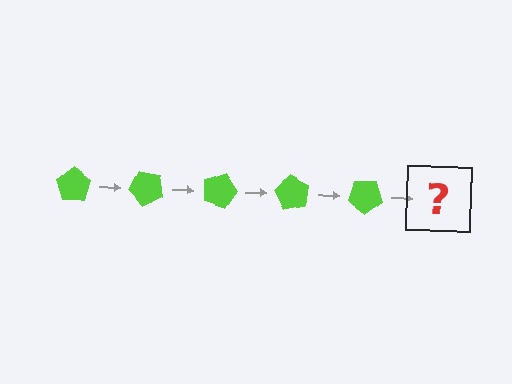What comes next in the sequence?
The next element should be a lime pentagon rotated 225 degrees.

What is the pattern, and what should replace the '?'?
The pattern is that the pentagon rotates 45 degrees each step. The '?' should be a lime pentagon rotated 225 degrees.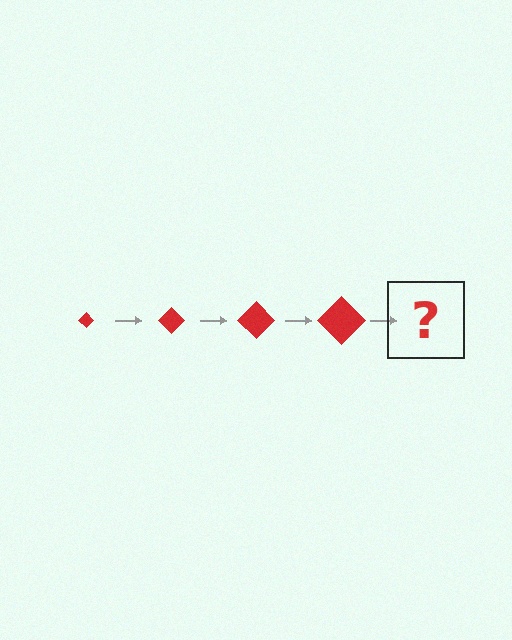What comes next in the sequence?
The next element should be a red diamond, larger than the previous one.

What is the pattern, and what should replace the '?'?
The pattern is that the diamond gets progressively larger each step. The '?' should be a red diamond, larger than the previous one.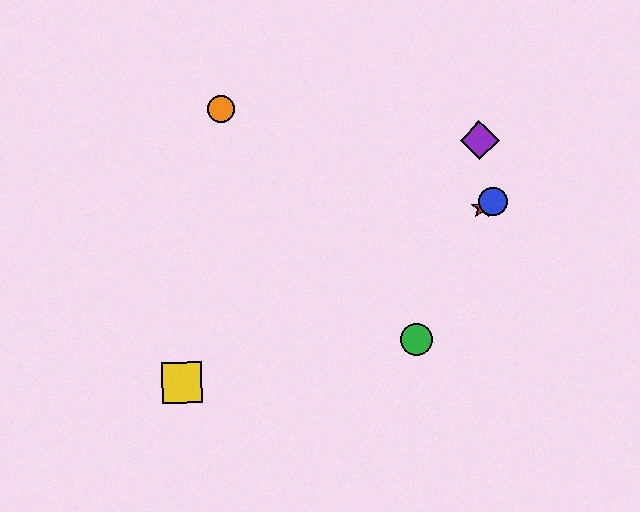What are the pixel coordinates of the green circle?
The green circle is at (417, 339).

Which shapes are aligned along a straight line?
The red star, the blue circle, the yellow square are aligned along a straight line.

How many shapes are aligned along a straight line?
3 shapes (the red star, the blue circle, the yellow square) are aligned along a straight line.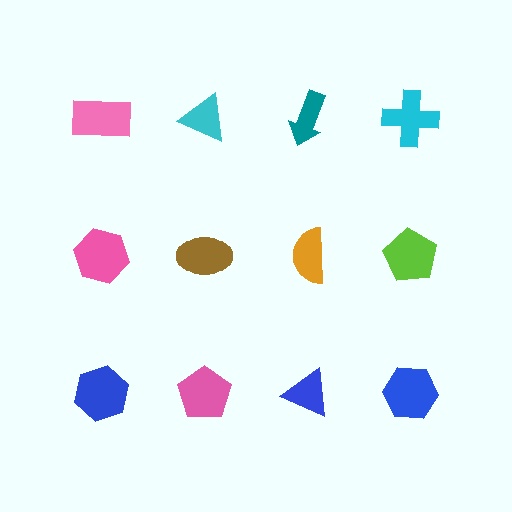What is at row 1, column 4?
A cyan cross.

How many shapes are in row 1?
4 shapes.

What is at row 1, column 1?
A pink rectangle.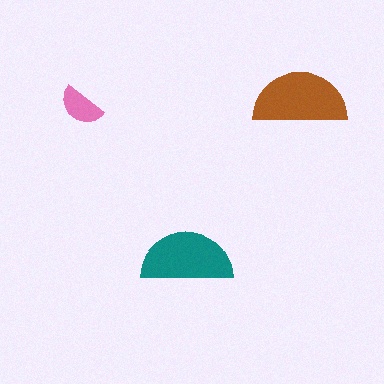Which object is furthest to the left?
The pink semicircle is leftmost.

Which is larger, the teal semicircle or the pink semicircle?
The teal one.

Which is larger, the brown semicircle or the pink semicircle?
The brown one.